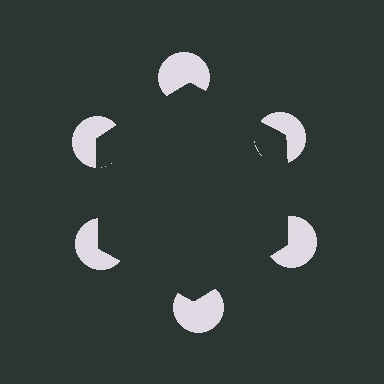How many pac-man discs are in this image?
There are 6 — one at each vertex of the illusory hexagon.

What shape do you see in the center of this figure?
An illusory hexagon — its edges are inferred from the aligned wedge cuts in the pac-man discs, not physically drawn.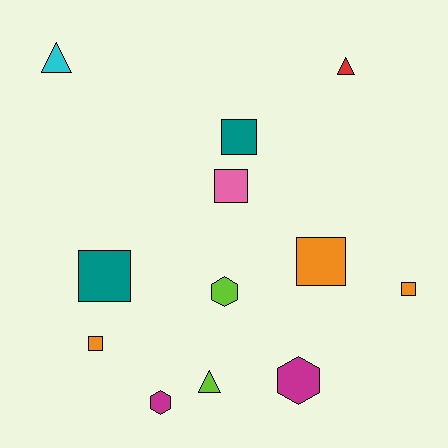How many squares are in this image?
There are 6 squares.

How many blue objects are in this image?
There are no blue objects.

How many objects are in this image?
There are 12 objects.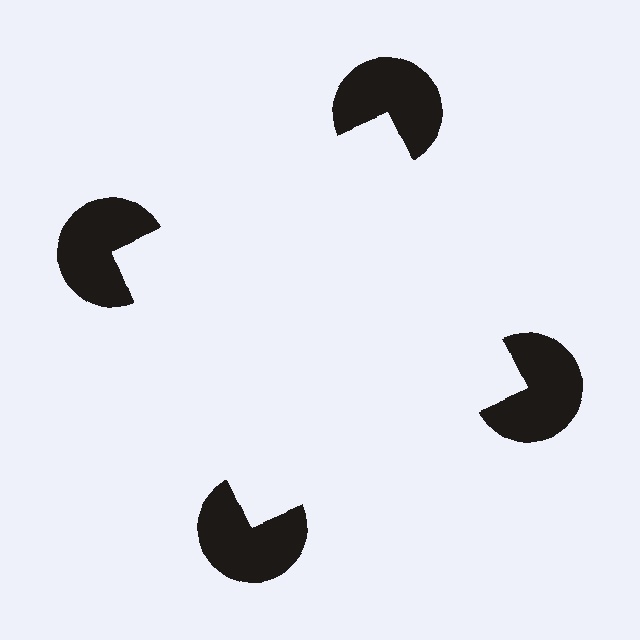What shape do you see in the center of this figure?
An illusory square — its edges are inferred from the aligned wedge cuts in the pac-man discs, not physically drawn.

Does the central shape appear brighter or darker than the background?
It typically appears slightly brighter than the background, even though no actual brightness change is drawn.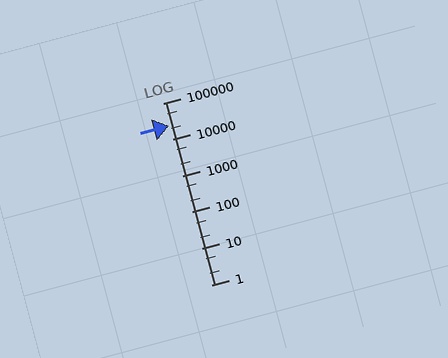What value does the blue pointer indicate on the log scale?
The pointer indicates approximately 23000.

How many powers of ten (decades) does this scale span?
The scale spans 5 decades, from 1 to 100000.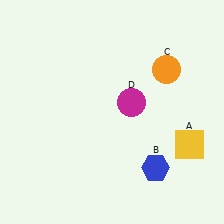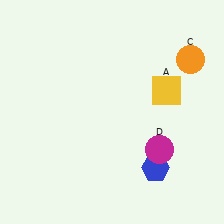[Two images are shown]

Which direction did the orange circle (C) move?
The orange circle (C) moved right.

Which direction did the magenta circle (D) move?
The magenta circle (D) moved down.